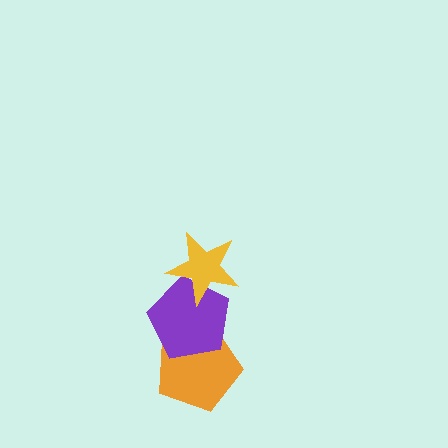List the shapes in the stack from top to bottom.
From top to bottom: the yellow star, the purple pentagon, the orange pentagon.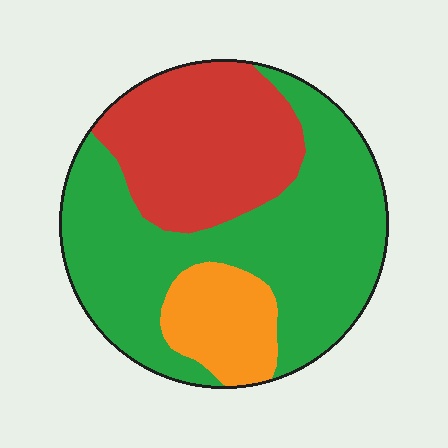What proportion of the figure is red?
Red covers about 30% of the figure.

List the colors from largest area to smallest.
From largest to smallest: green, red, orange.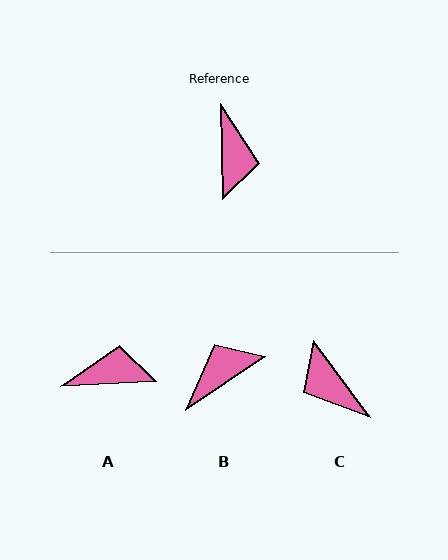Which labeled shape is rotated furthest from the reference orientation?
C, about 145 degrees away.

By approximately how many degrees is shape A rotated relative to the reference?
Approximately 91 degrees counter-clockwise.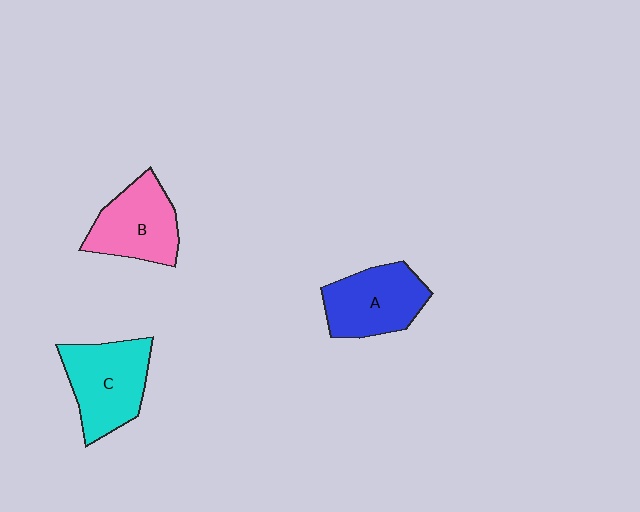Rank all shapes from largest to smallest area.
From largest to smallest: C (cyan), A (blue), B (pink).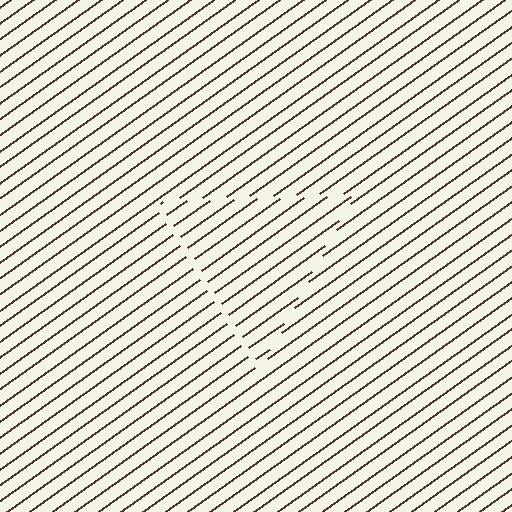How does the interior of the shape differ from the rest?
The interior of the shape contains the same grating, shifted by half a period — the contour is defined by the phase discontinuity where line-ends from the inner and outer gratings abut.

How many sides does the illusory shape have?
3 sides — the line-ends trace a triangle.